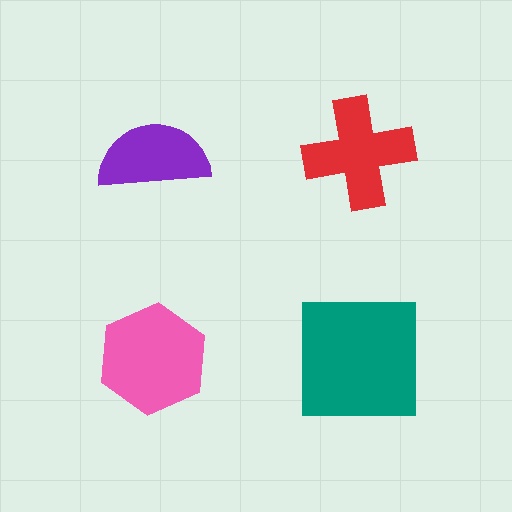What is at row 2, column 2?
A teal square.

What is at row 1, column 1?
A purple semicircle.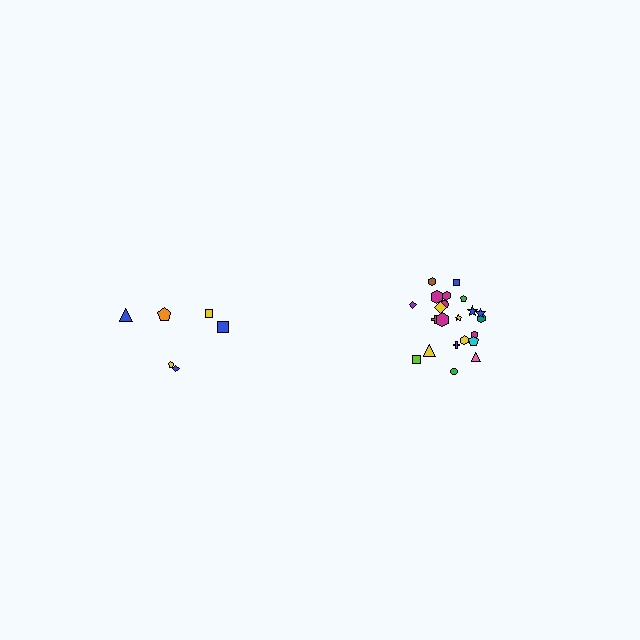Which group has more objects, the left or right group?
The right group.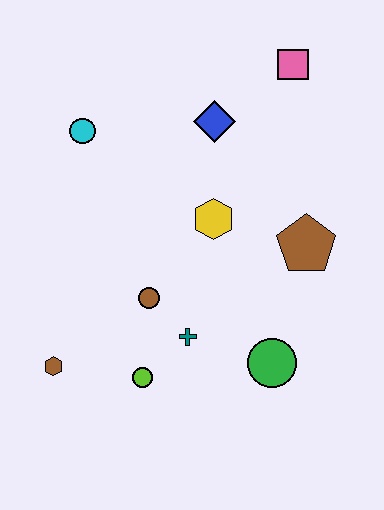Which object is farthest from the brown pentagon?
The brown hexagon is farthest from the brown pentagon.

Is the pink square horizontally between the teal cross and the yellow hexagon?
No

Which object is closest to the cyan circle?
The blue diamond is closest to the cyan circle.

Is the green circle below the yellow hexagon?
Yes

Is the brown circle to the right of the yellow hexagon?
No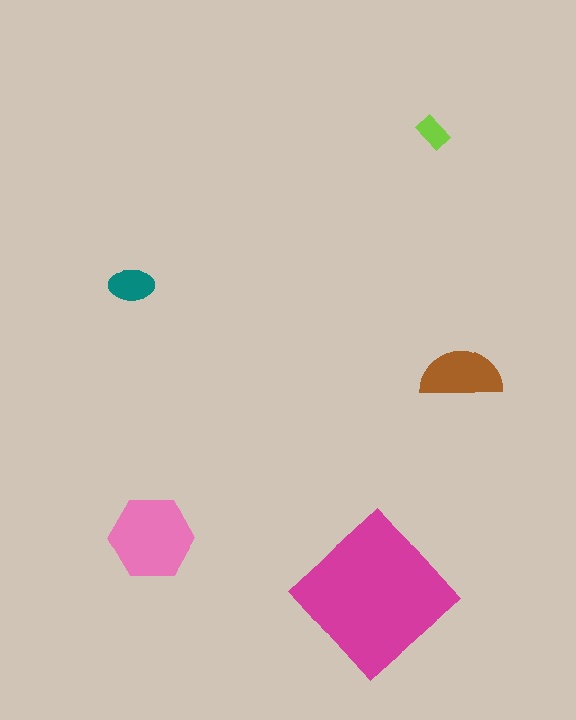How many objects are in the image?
There are 5 objects in the image.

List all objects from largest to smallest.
The magenta diamond, the pink hexagon, the brown semicircle, the teal ellipse, the lime rectangle.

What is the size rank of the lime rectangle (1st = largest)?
5th.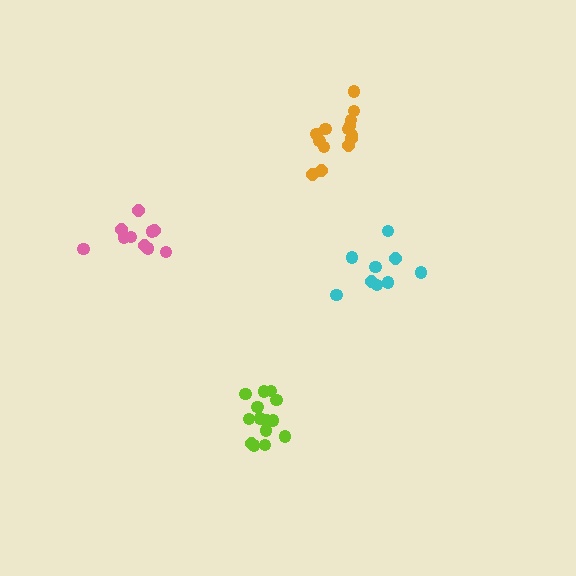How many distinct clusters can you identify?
There are 4 distinct clusters.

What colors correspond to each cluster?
The clusters are colored: cyan, pink, lime, orange.